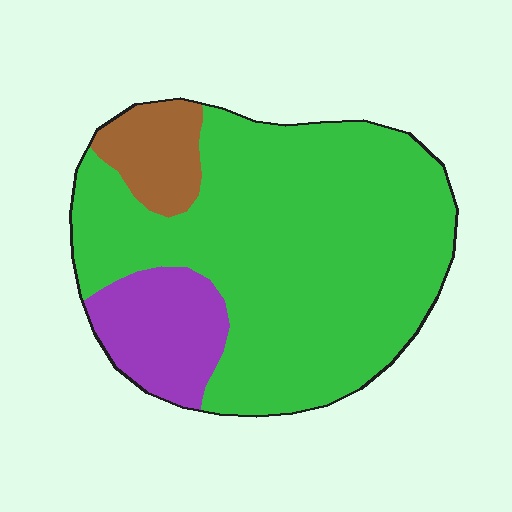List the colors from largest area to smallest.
From largest to smallest: green, purple, brown.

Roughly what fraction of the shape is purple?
Purple takes up less than a quarter of the shape.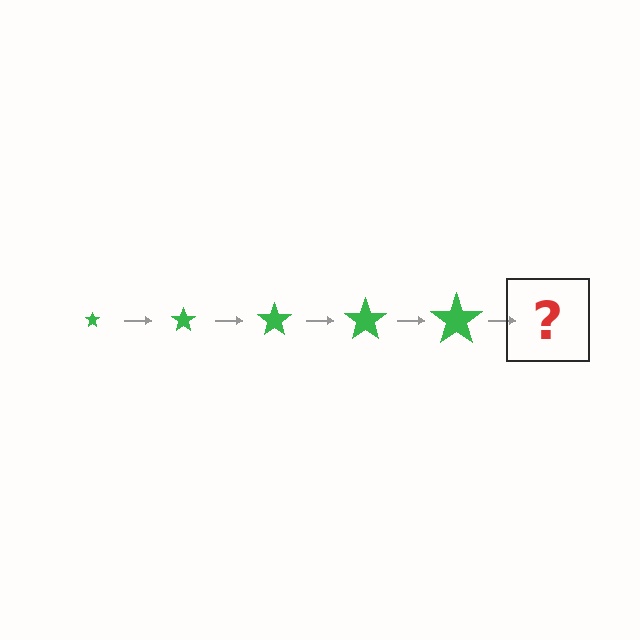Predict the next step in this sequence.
The next step is a green star, larger than the previous one.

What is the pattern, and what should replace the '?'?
The pattern is that the star gets progressively larger each step. The '?' should be a green star, larger than the previous one.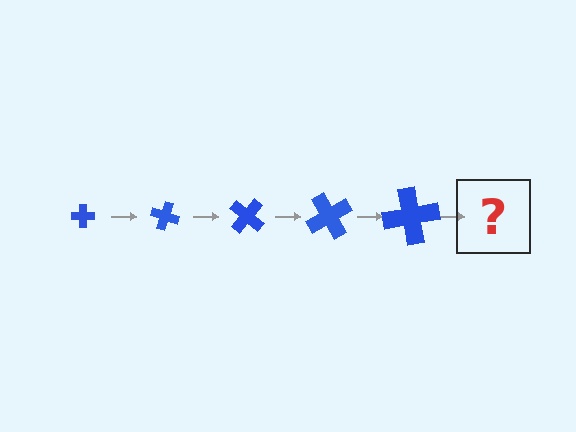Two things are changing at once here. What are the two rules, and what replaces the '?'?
The two rules are that the cross grows larger each step and it rotates 20 degrees each step. The '?' should be a cross, larger than the previous one and rotated 100 degrees from the start.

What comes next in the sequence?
The next element should be a cross, larger than the previous one and rotated 100 degrees from the start.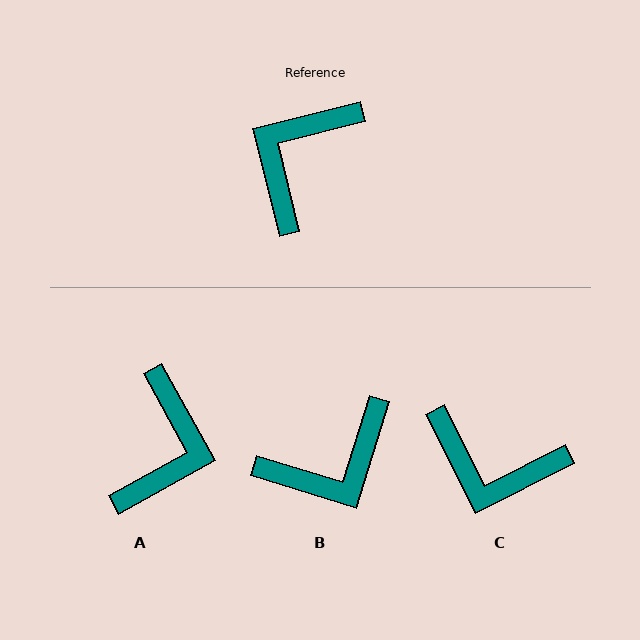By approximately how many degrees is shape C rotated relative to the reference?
Approximately 103 degrees counter-clockwise.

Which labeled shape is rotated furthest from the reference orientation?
A, about 165 degrees away.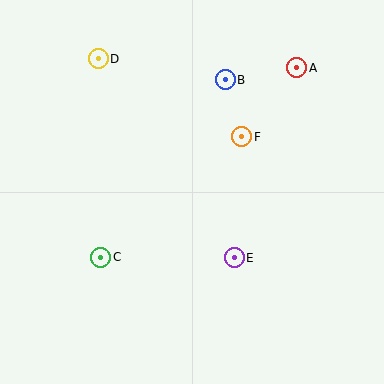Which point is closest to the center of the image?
Point F at (242, 137) is closest to the center.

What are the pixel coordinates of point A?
Point A is at (297, 68).